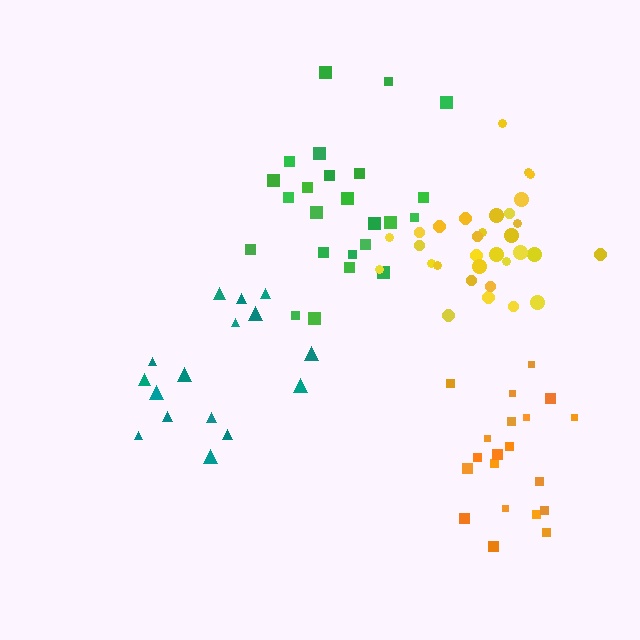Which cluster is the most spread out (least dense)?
Teal.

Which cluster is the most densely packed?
Yellow.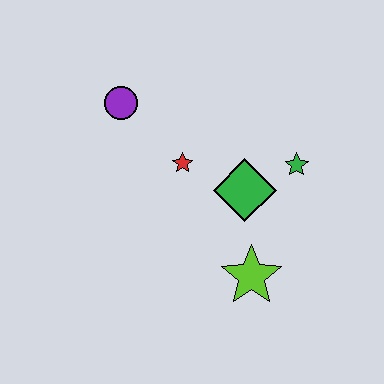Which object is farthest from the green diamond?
The purple circle is farthest from the green diamond.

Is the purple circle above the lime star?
Yes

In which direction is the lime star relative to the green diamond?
The lime star is below the green diamond.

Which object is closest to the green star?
The green diamond is closest to the green star.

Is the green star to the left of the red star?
No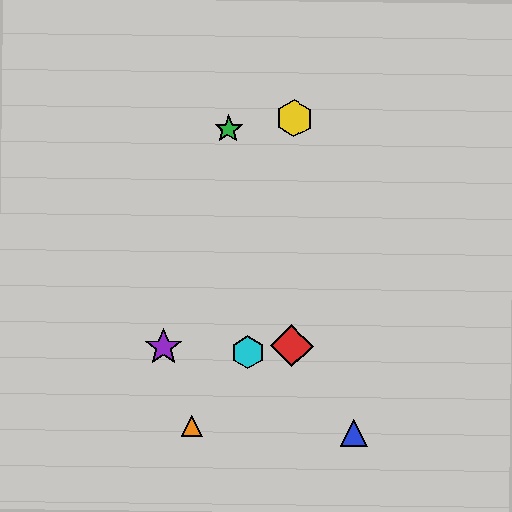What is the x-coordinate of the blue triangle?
The blue triangle is at x≈354.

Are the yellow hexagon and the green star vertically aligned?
No, the yellow hexagon is at x≈295 and the green star is at x≈228.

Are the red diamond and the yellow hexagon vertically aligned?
Yes, both are at x≈292.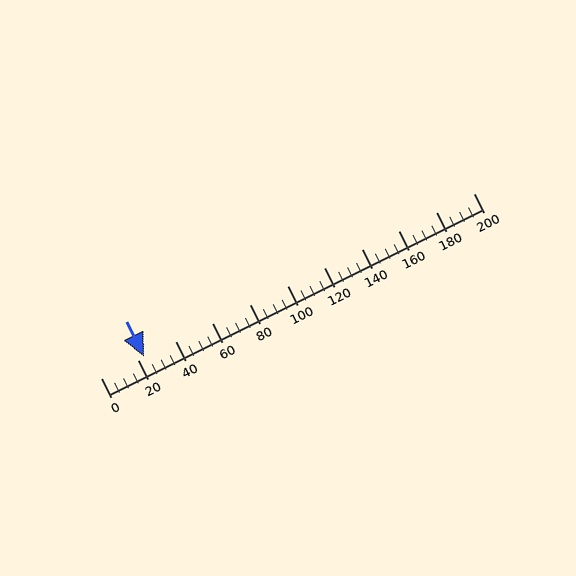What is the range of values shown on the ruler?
The ruler shows values from 0 to 200.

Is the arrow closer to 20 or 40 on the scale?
The arrow is closer to 20.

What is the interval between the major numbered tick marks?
The major tick marks are spaced 20 units apart.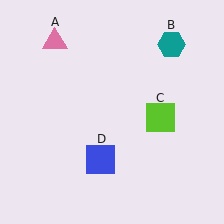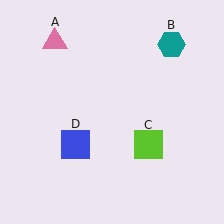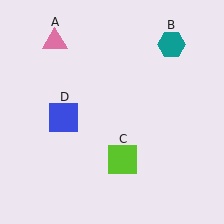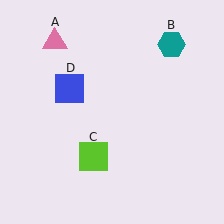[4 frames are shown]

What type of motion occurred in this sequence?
The lime square (object C), blue square (object D) rotated clockwise around the center of the scene.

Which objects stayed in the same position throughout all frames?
Pink triangle (object A) and teal hexagon (object B) remained stationary.